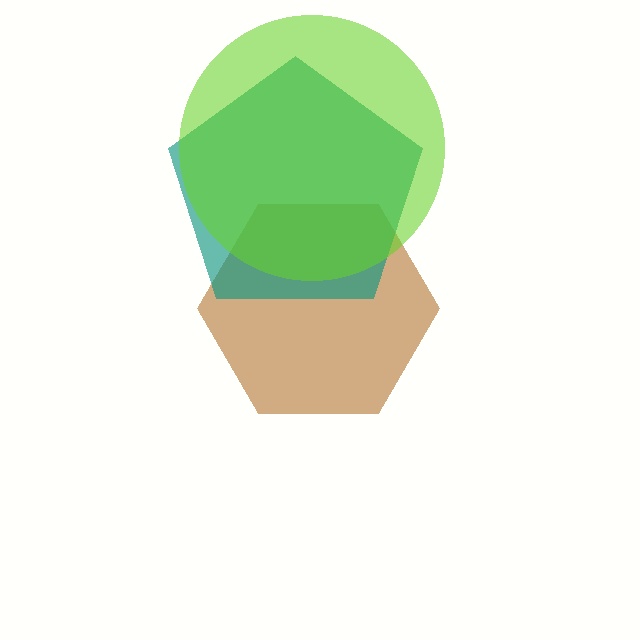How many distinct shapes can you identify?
There are 3 distinct shapes: a brown hexagon, a teal pentagon, a lime circle.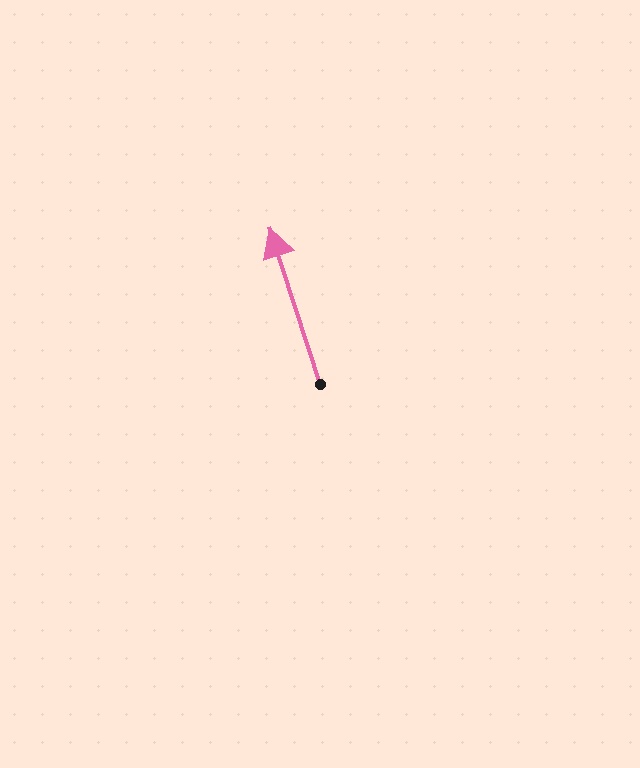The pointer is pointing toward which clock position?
Roughly 11 o'clock.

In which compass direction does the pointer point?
North.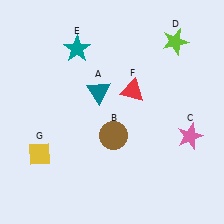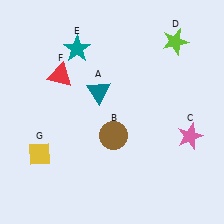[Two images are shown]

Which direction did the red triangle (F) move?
The red triangle (F) moved left.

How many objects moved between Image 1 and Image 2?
1 object moved between the two images.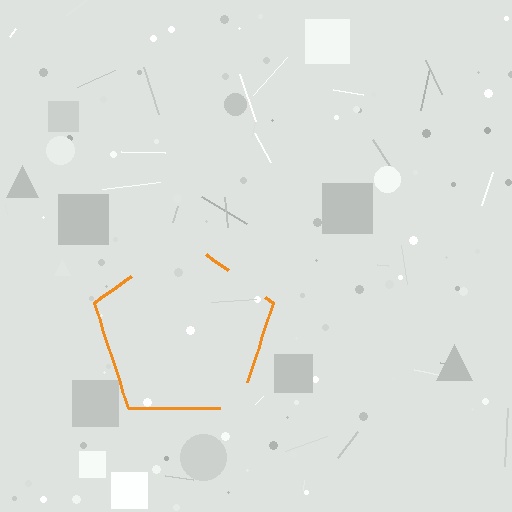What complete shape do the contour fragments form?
The contour fragments form a pentagon.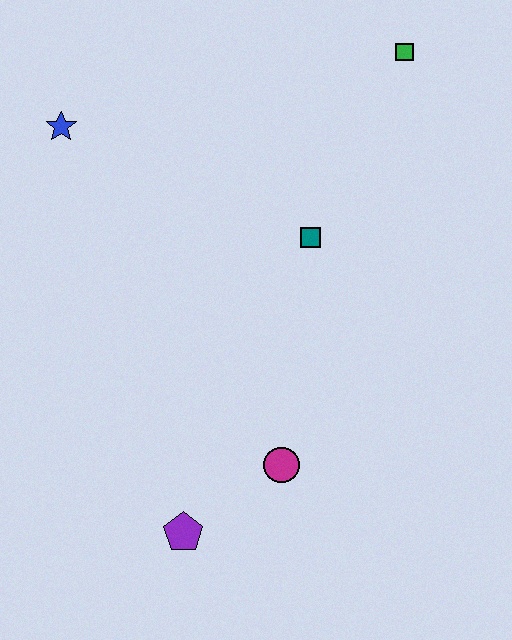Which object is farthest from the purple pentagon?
The green square is farthest from the purple pentagon.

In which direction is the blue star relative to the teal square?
The blue star is to the left of the teal square.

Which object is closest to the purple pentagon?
The magenta circle is closest to the purple pentagon.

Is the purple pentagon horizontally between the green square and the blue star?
Yes